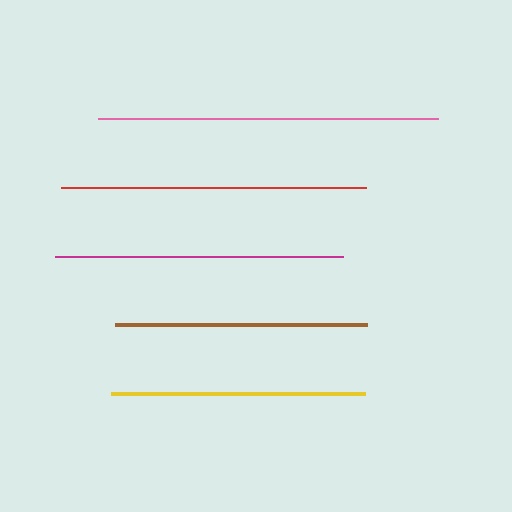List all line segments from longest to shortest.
From longest to shortest: pink, red, magenta, yellow, brown.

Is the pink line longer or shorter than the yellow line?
The pink line is longer than the yellow line.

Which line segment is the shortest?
The brown line is the shortest at approximately 252 pixels.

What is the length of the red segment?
The red segment is approximately 305 pixels long.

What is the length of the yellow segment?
The yellow segment is approximately 254 pixels long.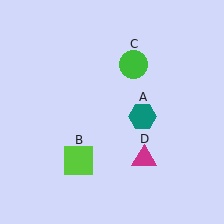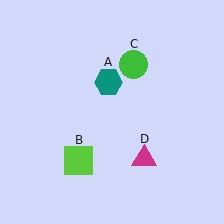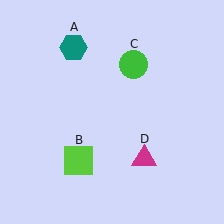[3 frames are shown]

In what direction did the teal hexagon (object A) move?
The teal hexagon (object A) moved up and to the left.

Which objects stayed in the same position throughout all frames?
Lime square (object B) and green circle (object C) and magenta triangle (object D) remained stationary.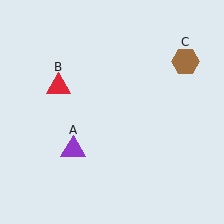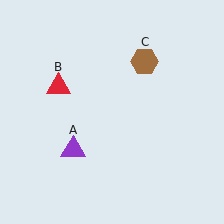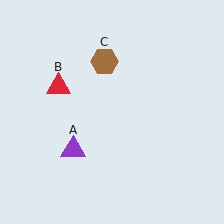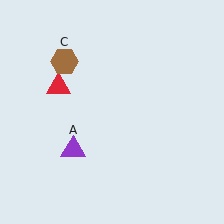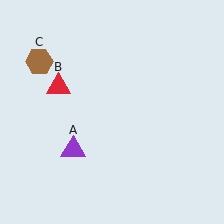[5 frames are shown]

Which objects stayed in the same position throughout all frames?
Purple triangle (object A) and red triangle (object B) remained stationary.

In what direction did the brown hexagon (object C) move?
The brown hexagon (object C) moved left.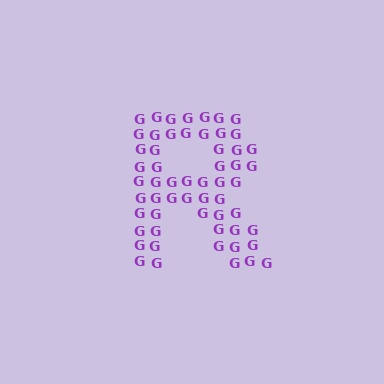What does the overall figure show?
The overall figure shows the letter R.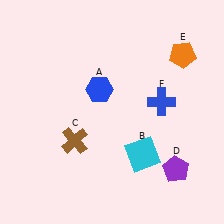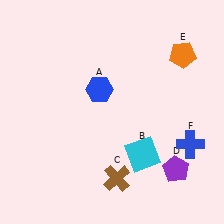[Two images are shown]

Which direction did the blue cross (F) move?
The blue cross (F) moved down.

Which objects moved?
The objects that moved are: the brown cross (C), the blue cross (F).